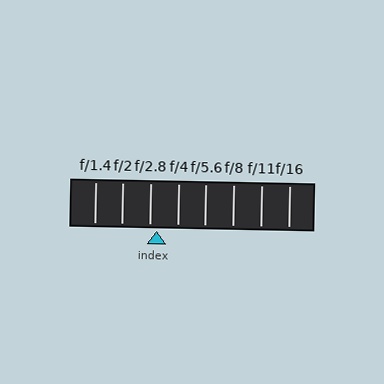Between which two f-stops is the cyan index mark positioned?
The index mark is between f/2.8 and f/4.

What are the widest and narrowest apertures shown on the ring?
The widest aperture shown is f/1.4 and the narrowest is f/16.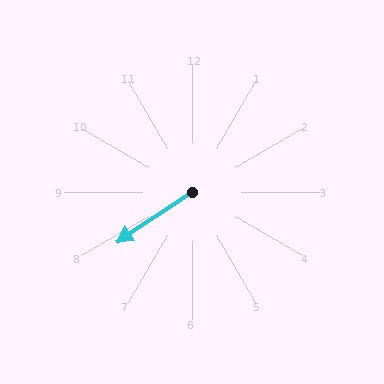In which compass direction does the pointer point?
Southwest.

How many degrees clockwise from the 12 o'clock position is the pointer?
Approximately 236 degrees.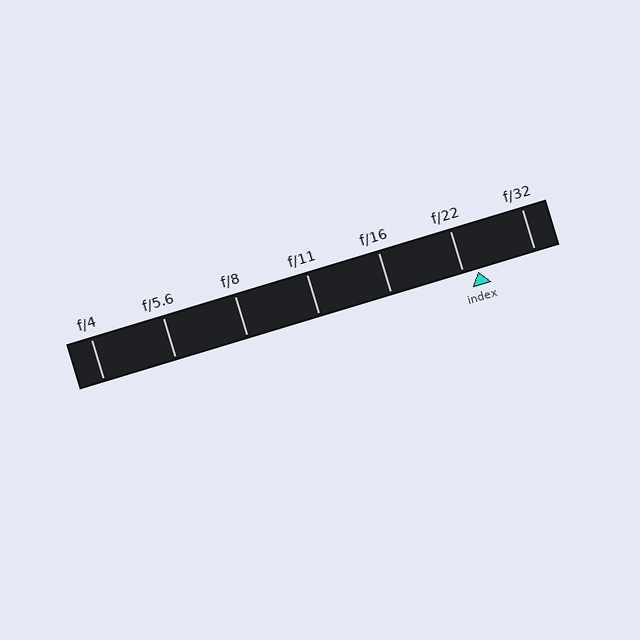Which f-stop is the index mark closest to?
The index mark is closest to f/22.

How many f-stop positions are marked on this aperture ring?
There are 7 f-stop positions marked.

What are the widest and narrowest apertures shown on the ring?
The widest aperture shown is f/4 and the narrowest is f/32.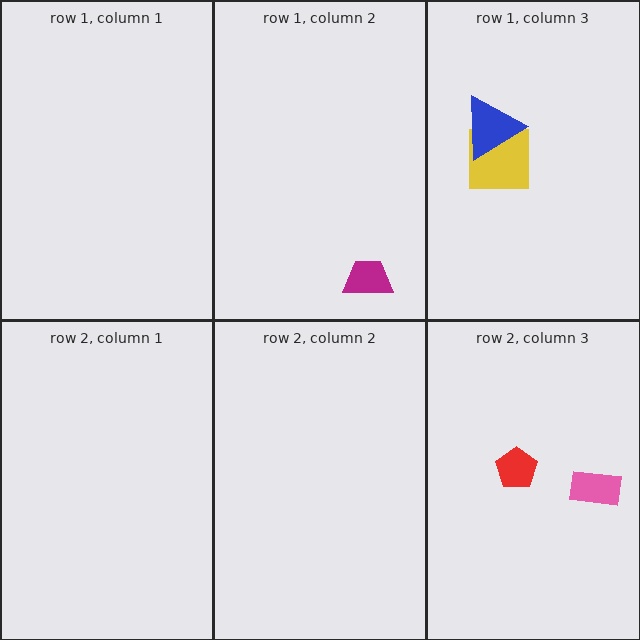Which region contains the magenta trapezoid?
The row 1, column 2 region.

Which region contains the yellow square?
The row 1, column 3 region.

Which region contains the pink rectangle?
The row 2, column 3 region.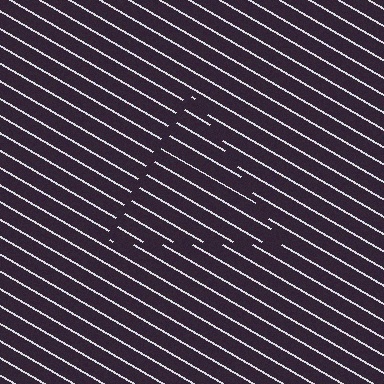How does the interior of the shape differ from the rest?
The interior of the shape contains the same grating, shifted by half a period — the contour is defined by the phase discontinuity where line-ends from the inner and outer gratings abut.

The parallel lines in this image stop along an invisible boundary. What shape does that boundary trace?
An illusory triangle. The interior of the shape contains the same grating, shifted by half a period — the contour is defined by the phase discontinuity where line-ends from the inner and outer gratings abut.